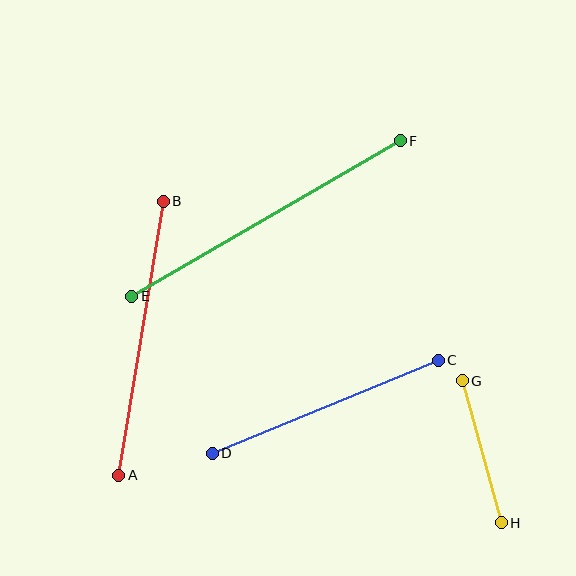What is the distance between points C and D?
The distance is approximately 244 pixels.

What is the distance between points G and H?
The distance is approximately 147 pixels.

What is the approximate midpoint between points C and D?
The midpoint is at approximately (325, 407) pixels.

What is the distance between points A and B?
The distance is approximately 277 pixels.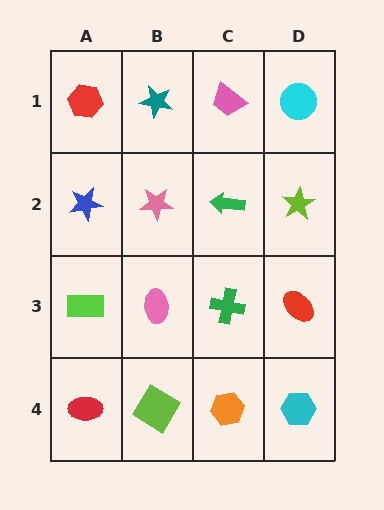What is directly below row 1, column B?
A pink star.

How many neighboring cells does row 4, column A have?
2.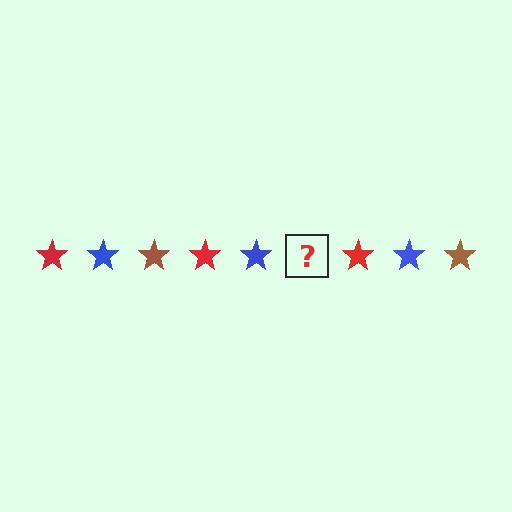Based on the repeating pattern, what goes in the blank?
The blank should be a brown star.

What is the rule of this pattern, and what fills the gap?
The rule is that the pattern cycles through red, blue, brown stars. The gap should be filled with a brown star.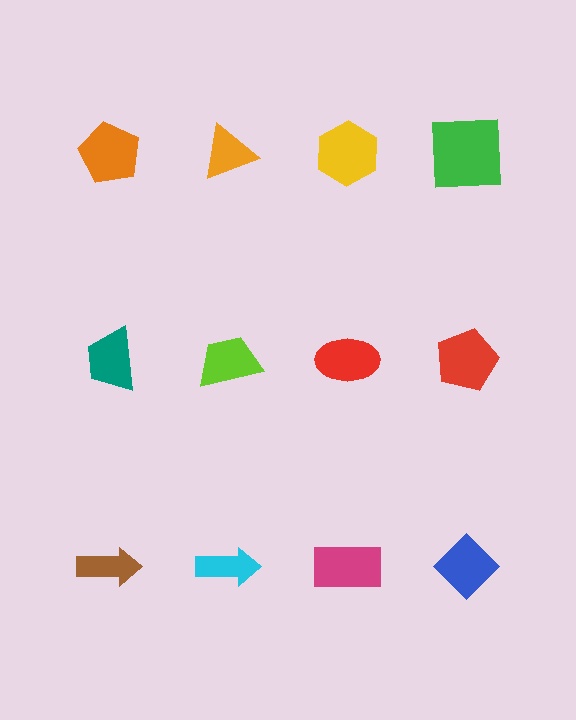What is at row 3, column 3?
A magenta rectangle.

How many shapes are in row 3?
4 shapes.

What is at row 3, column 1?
A brown arrow.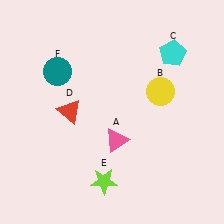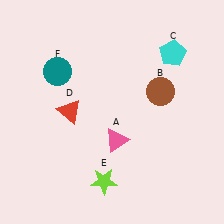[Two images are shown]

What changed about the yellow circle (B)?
In Image 1, B is yellow. In Image 2, it changed to brown.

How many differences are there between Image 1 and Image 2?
There is 1 difference between the two images.